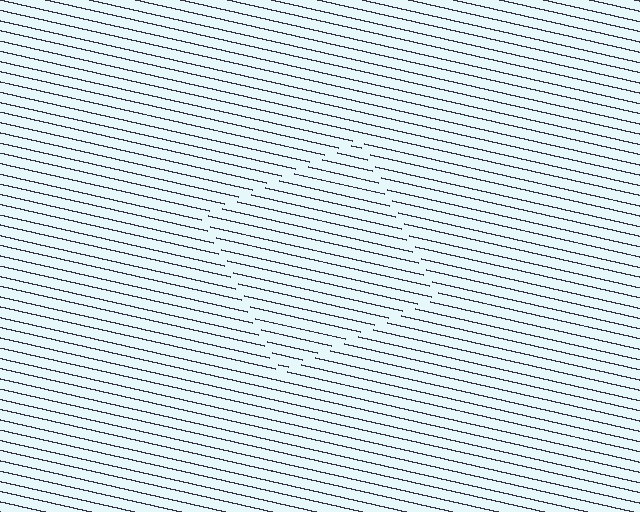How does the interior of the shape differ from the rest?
The interior of the shape contains the same grating, shifted by half a period — the contour is defined by the phase discontinuity where line-ends from the inner and outer gratings abut.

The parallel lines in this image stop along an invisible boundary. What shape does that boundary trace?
An illusory square. The interior of the shape contains the same grating, shifted by half a period — the contour is defined by the phase discontinuity where line-ends from the inner and outer gratings abut.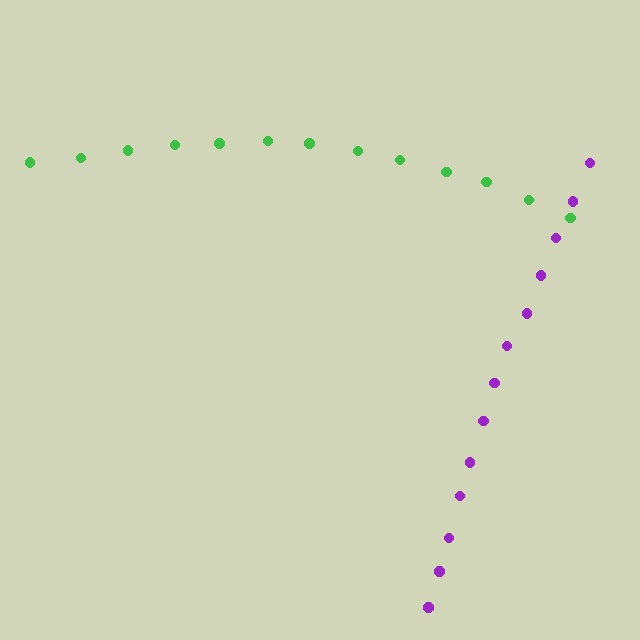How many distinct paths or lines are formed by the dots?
There are 2 distinct paths.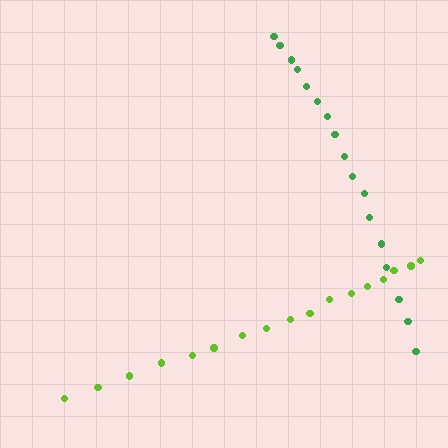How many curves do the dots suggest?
There are 2 distinct paths.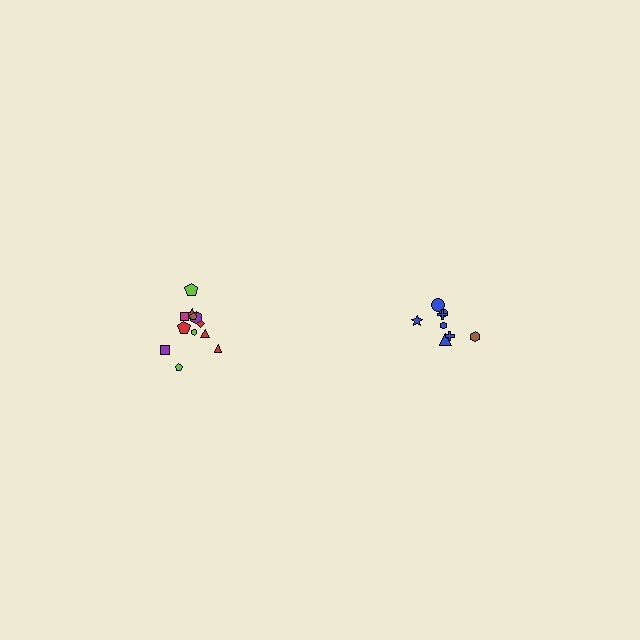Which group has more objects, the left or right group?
The left group.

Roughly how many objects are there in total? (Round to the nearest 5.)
Roughly 20 objects in total.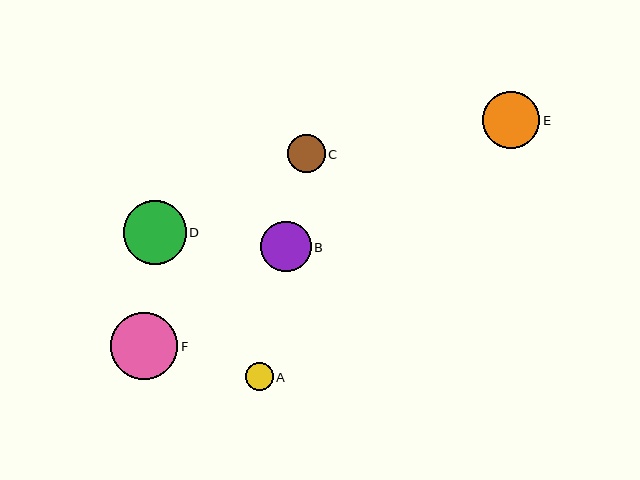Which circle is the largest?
Circle F is the largest with a size of approximately 67 pixels.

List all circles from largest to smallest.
From largest to smallest: F, D, E, B, C, A.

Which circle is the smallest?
Circle A is the smallest with a size of approximately 28 pixels.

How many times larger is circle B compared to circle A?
Circle B is approximately 1.8 times the size of circle A.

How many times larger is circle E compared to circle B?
Circle E is approximately 1.1 times the size of circle B.